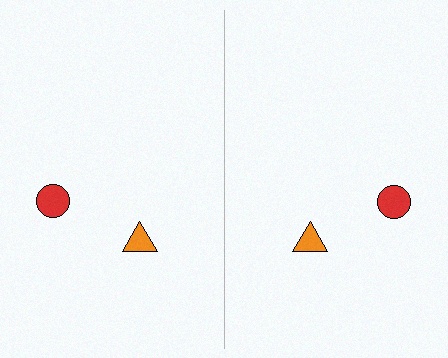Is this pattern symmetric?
Yes, this pattern has bilateral (reflection) symmetry.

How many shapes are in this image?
There are 4 shapes in this image.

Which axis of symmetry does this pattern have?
The pattern has a vertical axis of symmetry running through the center of the image.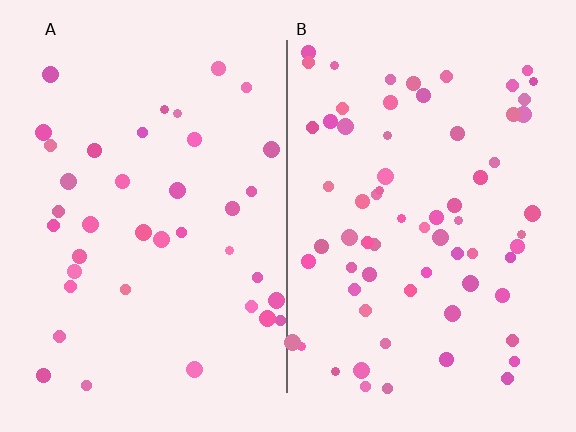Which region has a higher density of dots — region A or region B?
B (the right).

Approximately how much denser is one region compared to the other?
Approximately 1.8× — region B over region A.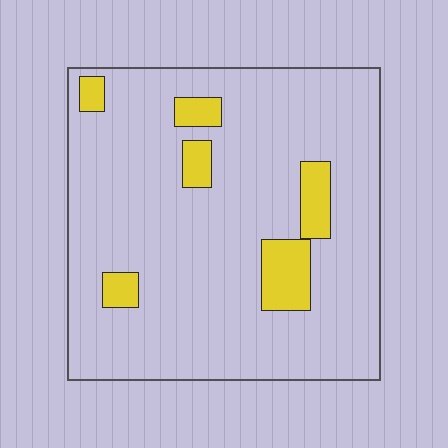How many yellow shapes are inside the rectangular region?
6.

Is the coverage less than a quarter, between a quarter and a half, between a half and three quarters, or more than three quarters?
Less than a quarter.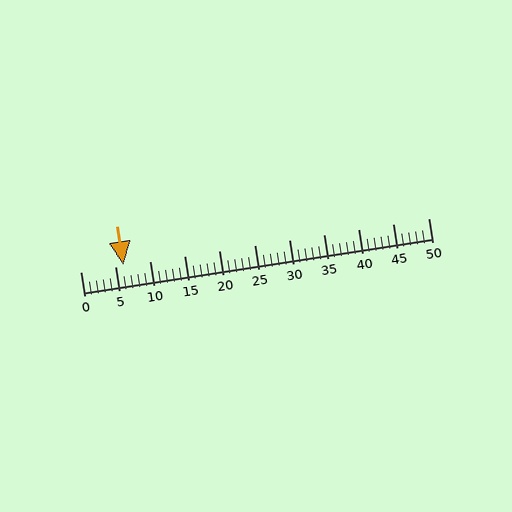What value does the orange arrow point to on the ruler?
The orange arrow points to approximately 6.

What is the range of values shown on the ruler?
The ruler shows values from 0 to 50.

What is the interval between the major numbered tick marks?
The major tick marks are spaced 5 units apart.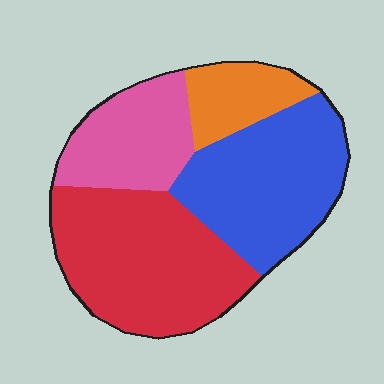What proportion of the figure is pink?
Pink takes up about one fifth (1/5) of the figure.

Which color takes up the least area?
Orange, at roughly 10%.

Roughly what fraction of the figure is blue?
Blue takes up between a sixth and a third of the figure.